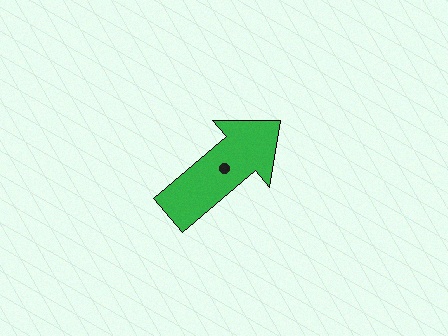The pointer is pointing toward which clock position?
Roughly 2 o'clock.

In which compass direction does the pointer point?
Northeast.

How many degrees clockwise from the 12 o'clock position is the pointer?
Approximately 50 degrees.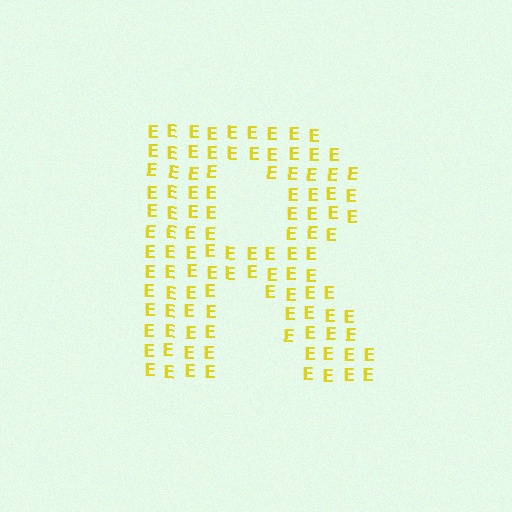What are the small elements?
The small elements are letter E's.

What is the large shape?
The large shape is the letter R.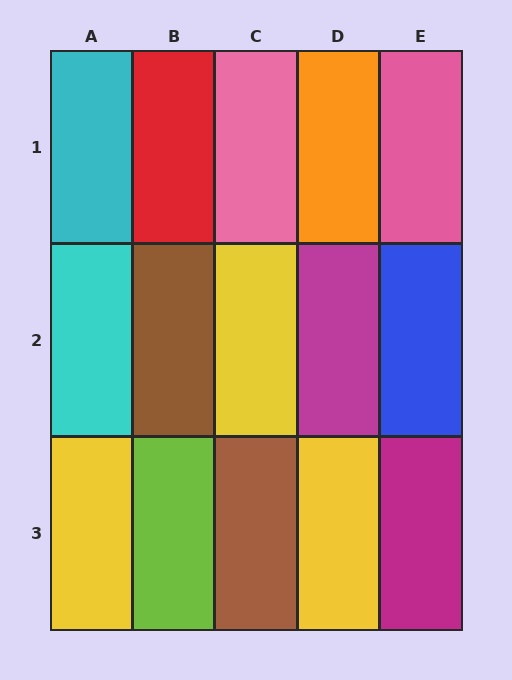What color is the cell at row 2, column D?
Magenta.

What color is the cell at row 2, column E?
Blue.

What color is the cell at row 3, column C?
Brown.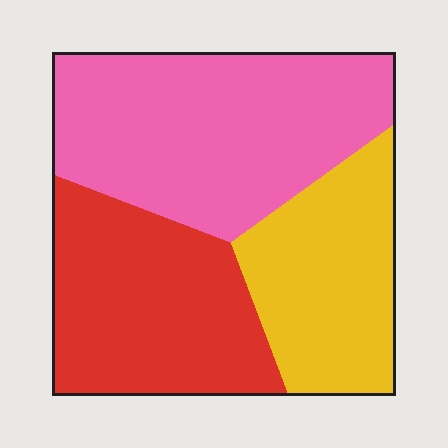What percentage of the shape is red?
Red takes up between a quarter and a half of the shape.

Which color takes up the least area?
Yellow, at roughly 25%.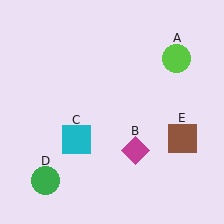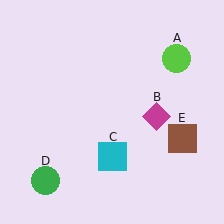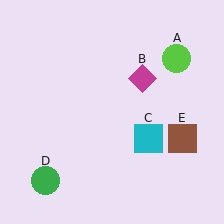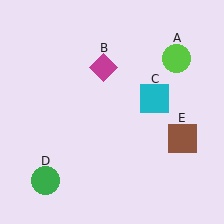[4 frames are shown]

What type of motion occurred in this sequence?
The magenta diamond (object B), cyan square (object C) rotated counterclockwise around the center of the scene.